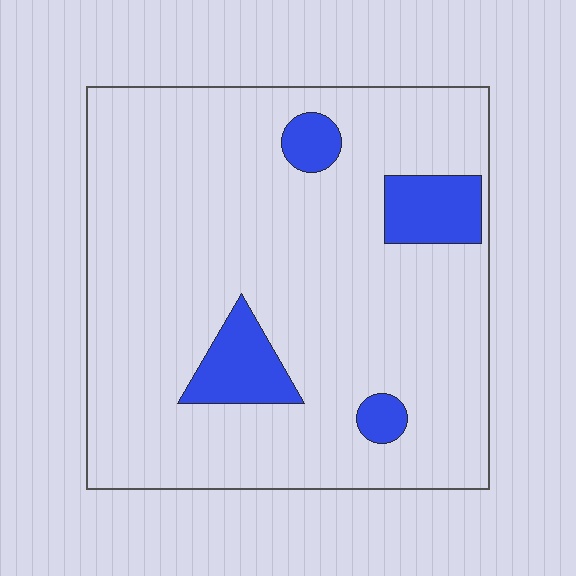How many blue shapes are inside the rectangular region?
4.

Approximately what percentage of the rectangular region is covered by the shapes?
Approximately 10%.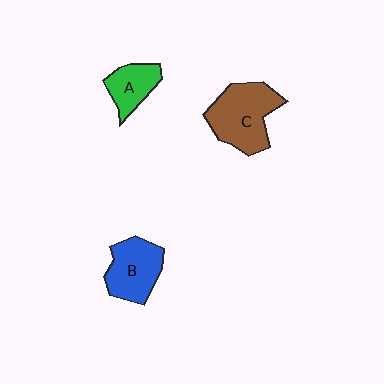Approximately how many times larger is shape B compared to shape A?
Approximately 1.4 times.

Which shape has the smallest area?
Shape A (green).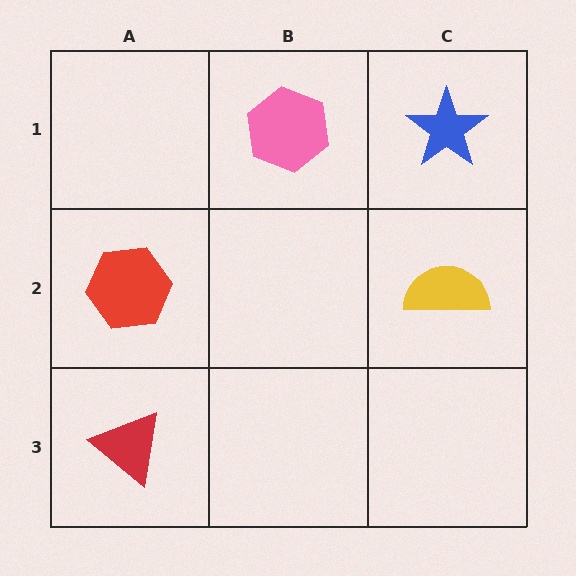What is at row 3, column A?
A red triangle.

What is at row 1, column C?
A blue star.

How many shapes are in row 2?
2 shapes.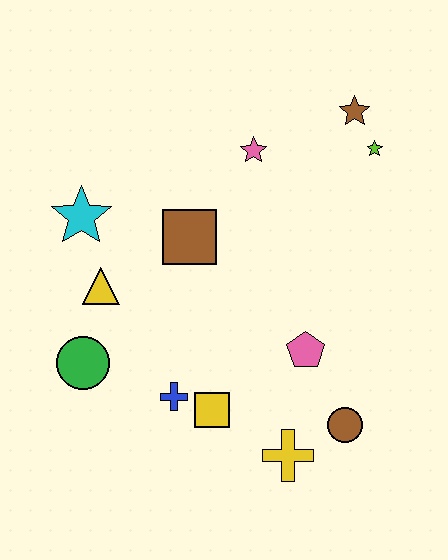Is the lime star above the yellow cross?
Yes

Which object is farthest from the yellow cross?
The brown star is farthest from the yellow cross.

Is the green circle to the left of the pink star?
Yes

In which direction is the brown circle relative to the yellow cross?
The brown circle is to the right of the yellow cross.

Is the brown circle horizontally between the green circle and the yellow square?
No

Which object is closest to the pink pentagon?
The brown circle is closest to the pink pentagon.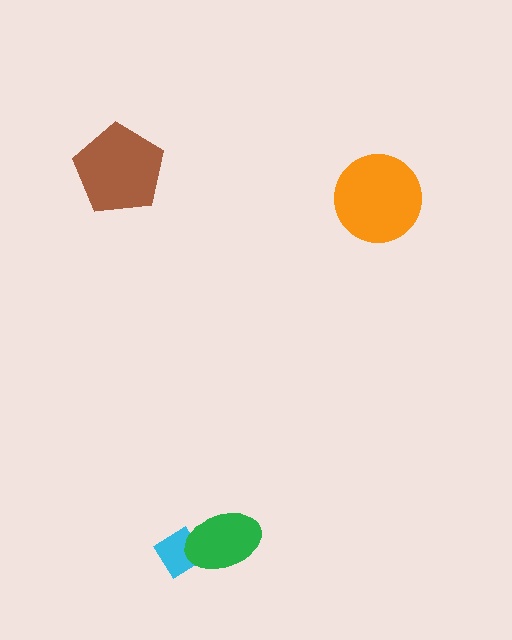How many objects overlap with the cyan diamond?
1 object overlaps with the cyan diamond.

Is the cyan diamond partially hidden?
Yes, it is partially covered by another shape.